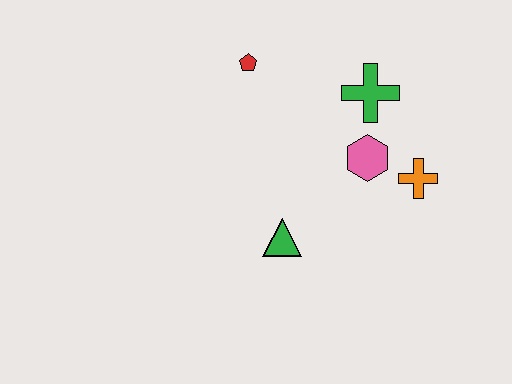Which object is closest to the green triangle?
The pink hexagon is closest to the green triangle.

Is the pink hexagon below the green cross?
Yes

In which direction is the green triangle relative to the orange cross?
The green triangle is to the left of the orange cross.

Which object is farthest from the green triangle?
The red pentagon is farthest from the green triangle.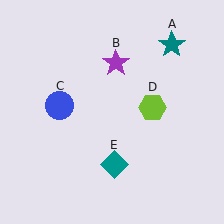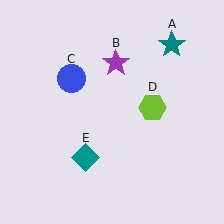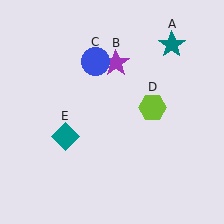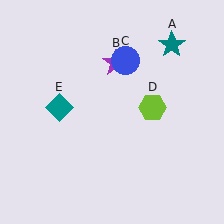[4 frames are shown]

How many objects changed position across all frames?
2 objects changed position: blue circle (object C), teal diamond (object E).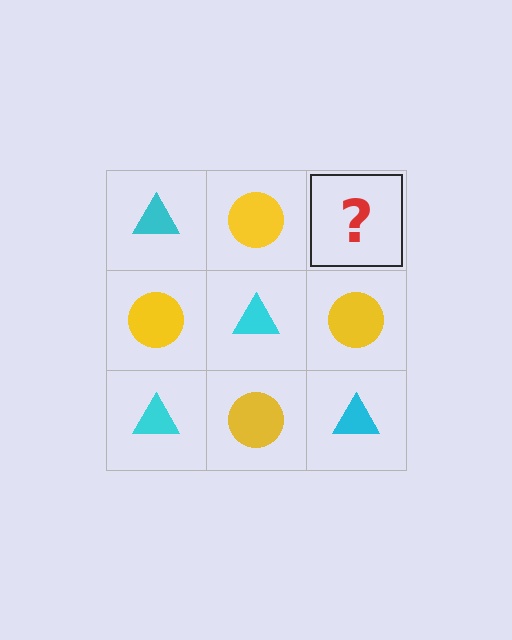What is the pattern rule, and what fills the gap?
The rule is that it alternates cyan triangle and yellow circle in a checkerboard pattern. The gap should be filled with a cyan triangle.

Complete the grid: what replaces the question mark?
The question mark should be replaced with a cyan triangle.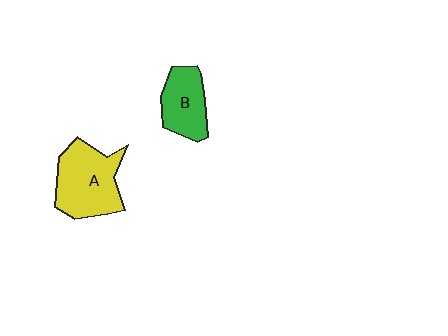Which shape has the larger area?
Shape A (yellow).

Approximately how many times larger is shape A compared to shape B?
Approximately 1.5 times.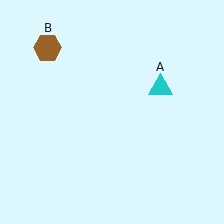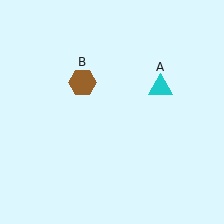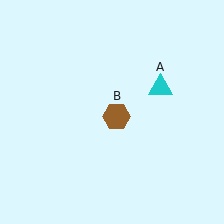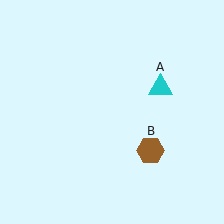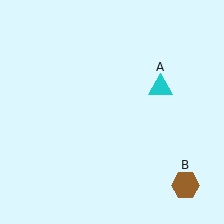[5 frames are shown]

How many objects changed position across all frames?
1 object changed position: brown hexagon (object B).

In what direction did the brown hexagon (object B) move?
The brown hexagon (object B) moved down and to the right.